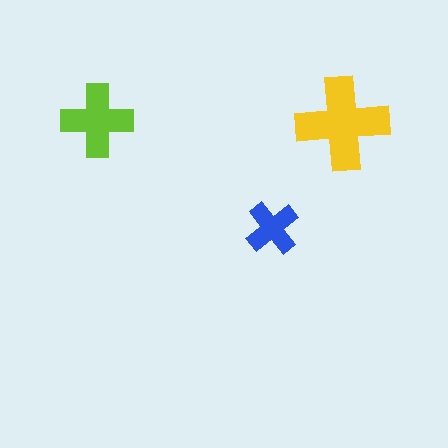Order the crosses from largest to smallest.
the yellow one, the lime one, the blue one.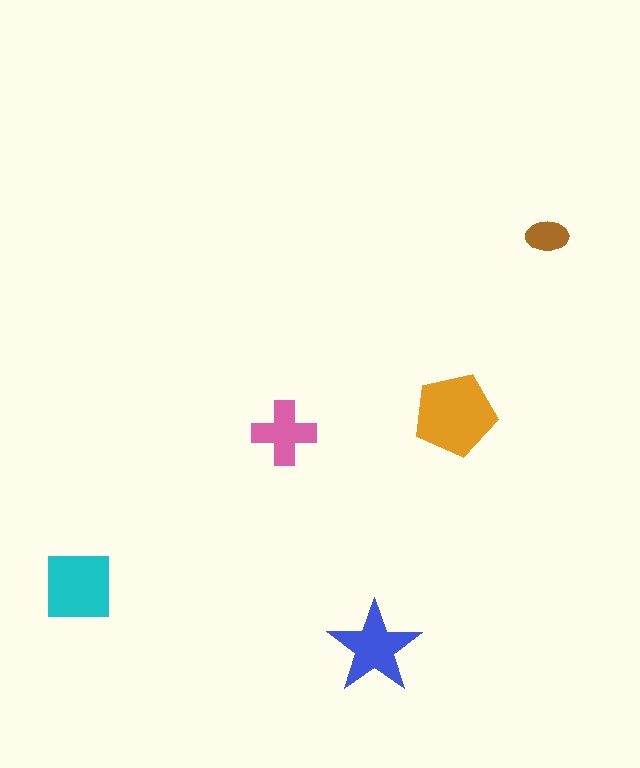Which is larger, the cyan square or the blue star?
The cyan square.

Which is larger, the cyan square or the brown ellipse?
The cyan square.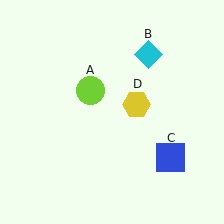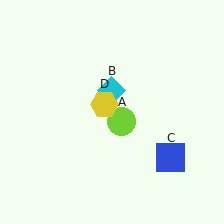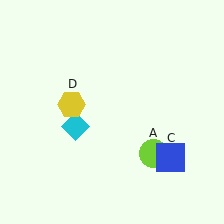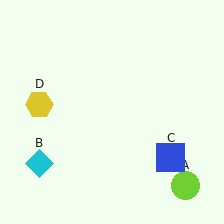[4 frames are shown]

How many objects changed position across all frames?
3 objects changed position: lime circle (object A), cyan diamond (object B), yellow hexagon (object D).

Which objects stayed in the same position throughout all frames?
Blue square (object C) remained stationary.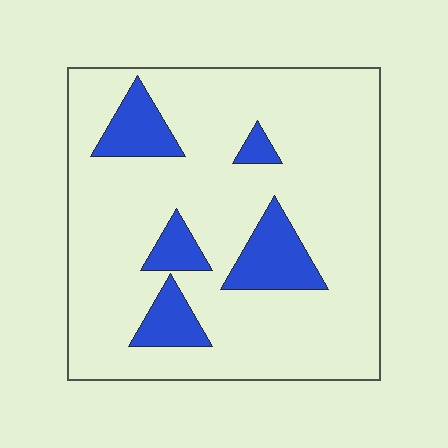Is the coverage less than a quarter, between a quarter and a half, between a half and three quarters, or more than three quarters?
Less than a quarter.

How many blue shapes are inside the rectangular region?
5.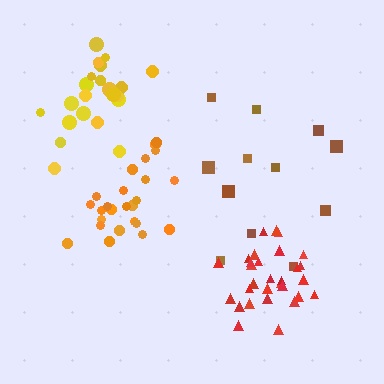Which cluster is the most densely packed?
Red.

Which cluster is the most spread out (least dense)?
Brown.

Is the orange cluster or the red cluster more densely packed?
Red.